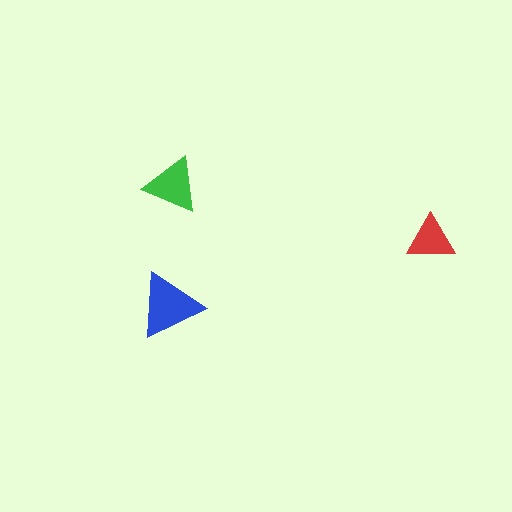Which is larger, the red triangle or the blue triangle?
The blue one.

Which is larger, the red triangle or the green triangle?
The green one.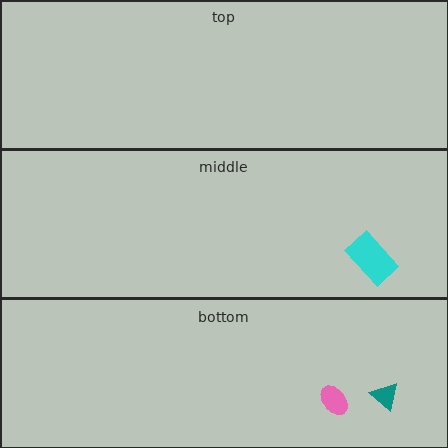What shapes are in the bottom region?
The teal triangle, the pink ellipse.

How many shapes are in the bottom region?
2.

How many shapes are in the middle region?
1.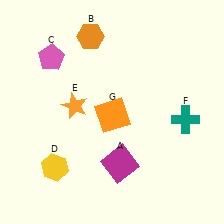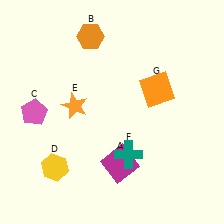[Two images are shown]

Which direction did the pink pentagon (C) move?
The pink pentagon (C) moved down.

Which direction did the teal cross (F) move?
The teal cross (F) moved left.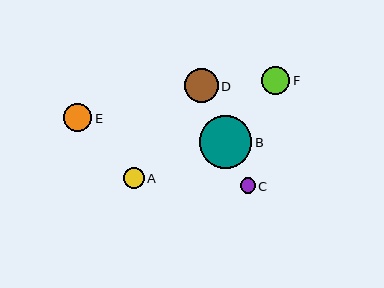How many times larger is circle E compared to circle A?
Circle E is approximately 1.3 times the size of circle A.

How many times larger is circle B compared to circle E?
Circle B is approximately 1.9 times the size of circle E.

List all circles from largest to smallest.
From largest to smallest: B, D, F, E, A, C.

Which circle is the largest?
Circle B is the largest with a size of approximately 53 pixels.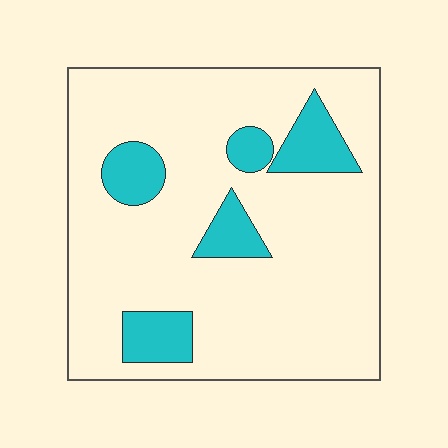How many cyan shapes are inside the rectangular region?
5.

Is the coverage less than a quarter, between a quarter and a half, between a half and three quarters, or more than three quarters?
Less than a quarter.